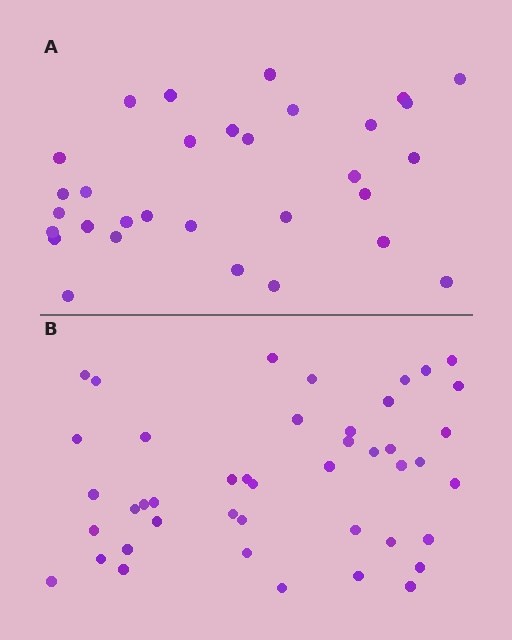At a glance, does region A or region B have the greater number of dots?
Region B (the bottom region) has more dots.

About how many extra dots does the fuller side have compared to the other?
Region B has approximately 15 more dots than region A.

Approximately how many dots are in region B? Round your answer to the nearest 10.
About 40 dots. (The exact count is 44, which rounds to 40.)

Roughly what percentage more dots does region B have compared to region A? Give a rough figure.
About 40% more.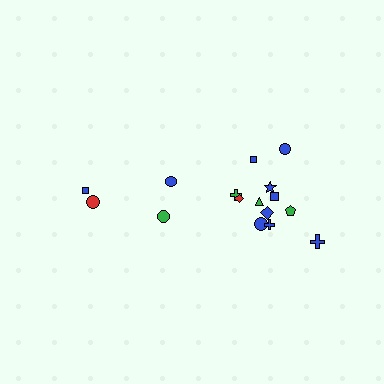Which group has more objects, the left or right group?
The right group.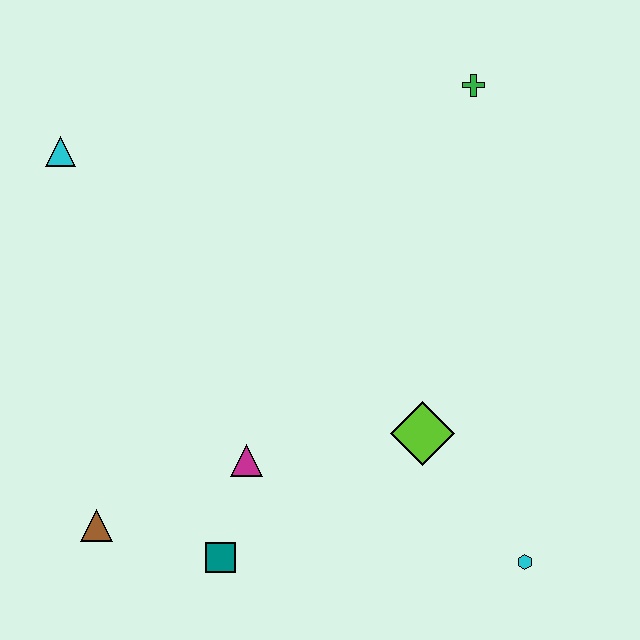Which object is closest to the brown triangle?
The teal square is closest to the brown triangle.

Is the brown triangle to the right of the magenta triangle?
No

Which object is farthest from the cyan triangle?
The cyan hexagon is farthest from the cyan triangle.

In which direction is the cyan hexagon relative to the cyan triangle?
The cyan hexagon is to the right of the cyan triangle.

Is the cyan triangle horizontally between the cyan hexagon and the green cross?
No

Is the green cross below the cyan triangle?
No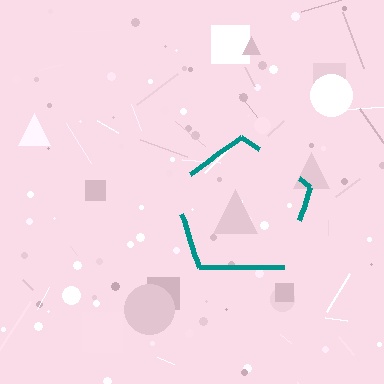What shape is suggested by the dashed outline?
The dashed outline suggests a pentagon.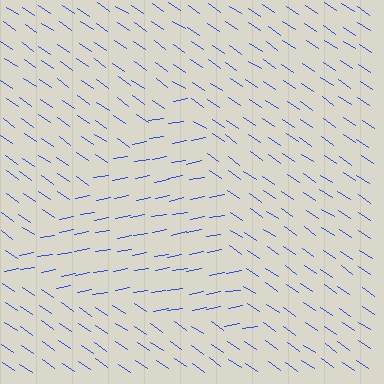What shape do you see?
I see a triangle.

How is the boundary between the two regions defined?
The boundary is defined purely by a change in line orientation (approximately 45 degrees difference). All lines are the same color and thickness.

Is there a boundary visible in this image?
Yes, there is a texture boundary formed by a change in line orientation.